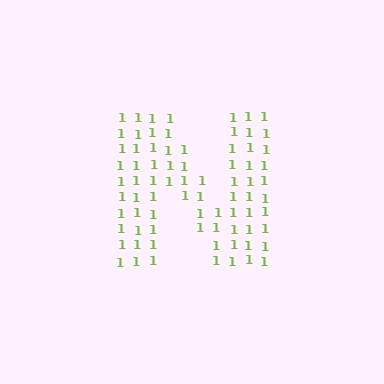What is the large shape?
The large shape is the letter N.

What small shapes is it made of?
It is made of small digit 1's.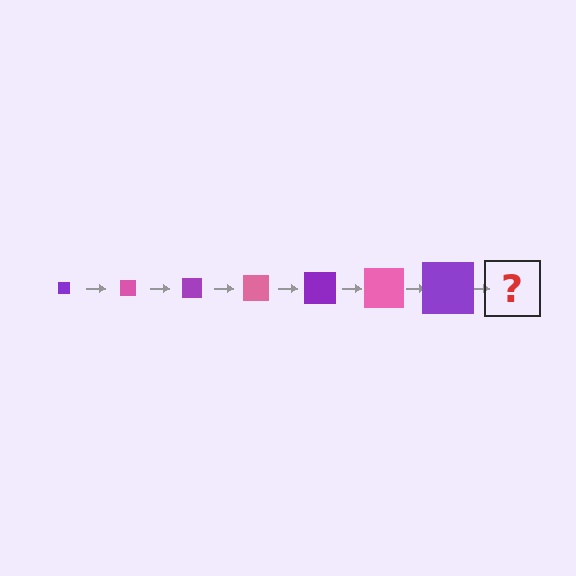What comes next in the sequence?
The next element should be a pink square, larger than the previous one.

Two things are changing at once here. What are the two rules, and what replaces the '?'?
The two rules are that the square grows larger each step and the color cycles through purple and pink. The '?' should be a pink square, larger than the previous one.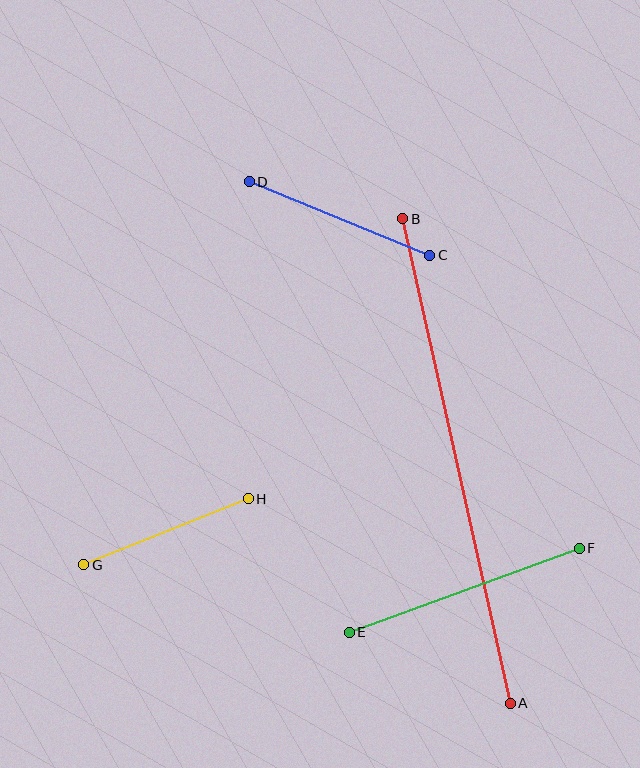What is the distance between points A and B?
The distance is approximately 497 pixels.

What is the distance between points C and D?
The distance is approximately 195 pixels.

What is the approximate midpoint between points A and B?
The midpoint is at approximately (457, 461) pixels.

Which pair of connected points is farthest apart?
Points A and B are farthest apart.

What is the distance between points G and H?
The distance is approximately 177 pixels.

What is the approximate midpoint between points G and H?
The midpoint is at approximately (166, 532) pixels.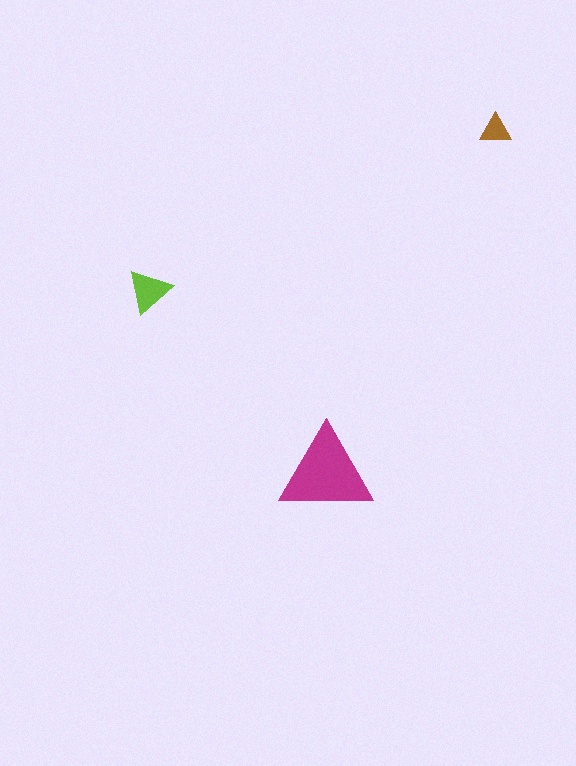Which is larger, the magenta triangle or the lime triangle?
The magenta one.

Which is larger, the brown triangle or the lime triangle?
The lime one.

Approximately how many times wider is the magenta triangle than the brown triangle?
About 3 times wider.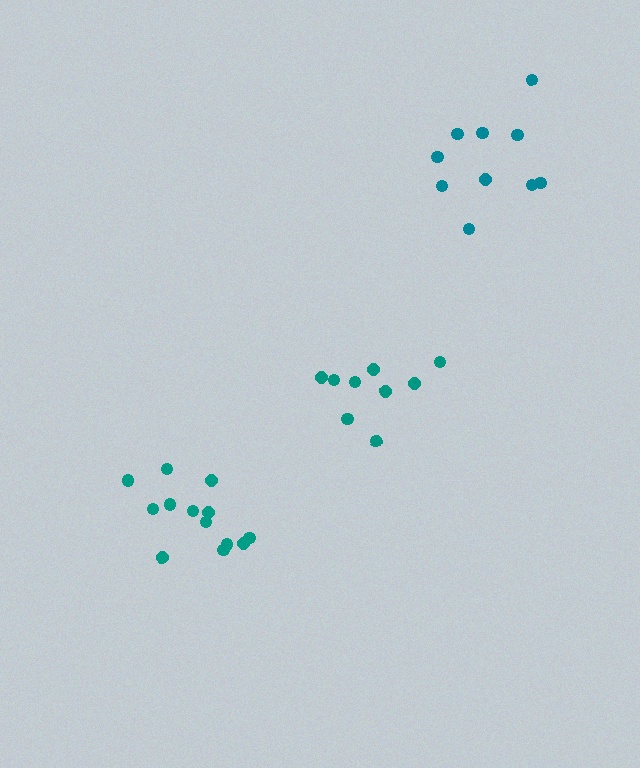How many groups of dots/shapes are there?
There are 3 groups.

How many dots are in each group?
Group 1: 10 dots, Group 2: 13 dots, Group 3: 9 dots (32 total).